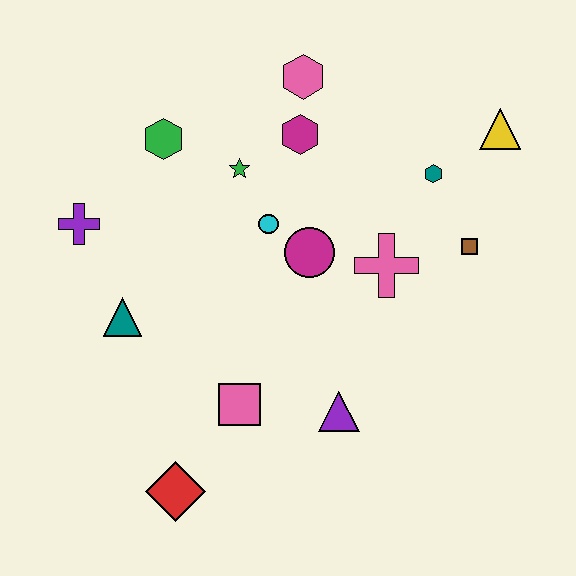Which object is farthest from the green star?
The red diamond is farthest from the green star.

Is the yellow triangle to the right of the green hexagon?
Yes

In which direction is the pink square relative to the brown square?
The pink square is to the left of the brown square.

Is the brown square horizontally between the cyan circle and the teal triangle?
No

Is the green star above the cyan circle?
Yes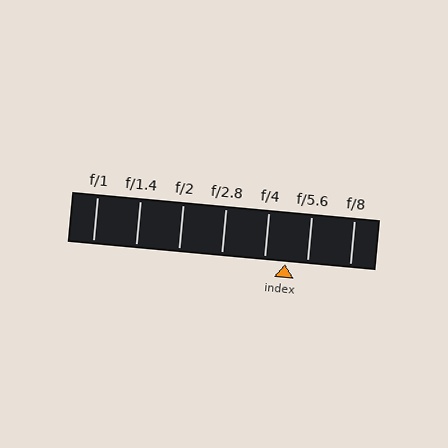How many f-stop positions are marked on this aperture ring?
There are 7 f-stop positions marked.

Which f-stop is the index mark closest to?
The index mark is closest to f/4.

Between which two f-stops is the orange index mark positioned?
The index mark is between f/4 and f/5.6.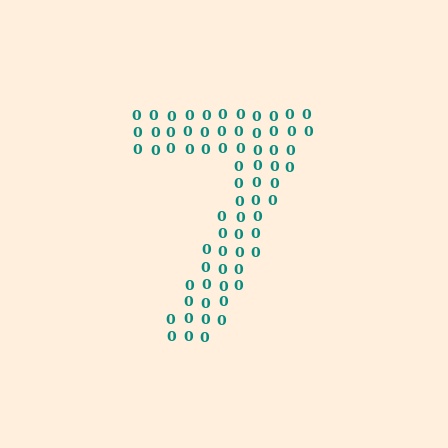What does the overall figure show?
The overall figure shows the digit 7.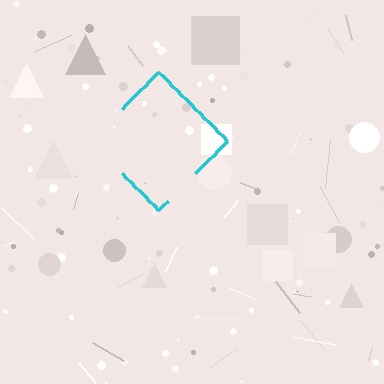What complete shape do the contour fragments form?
The contour fragments form a diamond.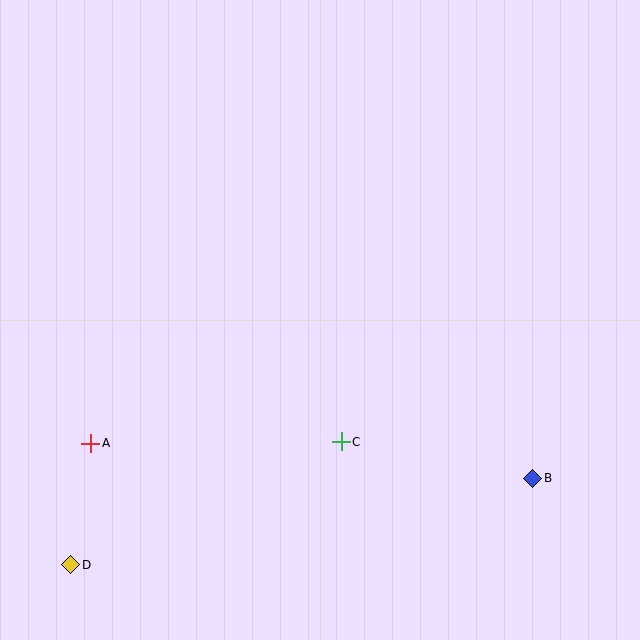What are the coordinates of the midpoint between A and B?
The midpoint between A and B is at (312, 461).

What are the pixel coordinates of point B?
Point B is at (533, 478).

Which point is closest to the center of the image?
Point C at (341, 442) is closest to the center.